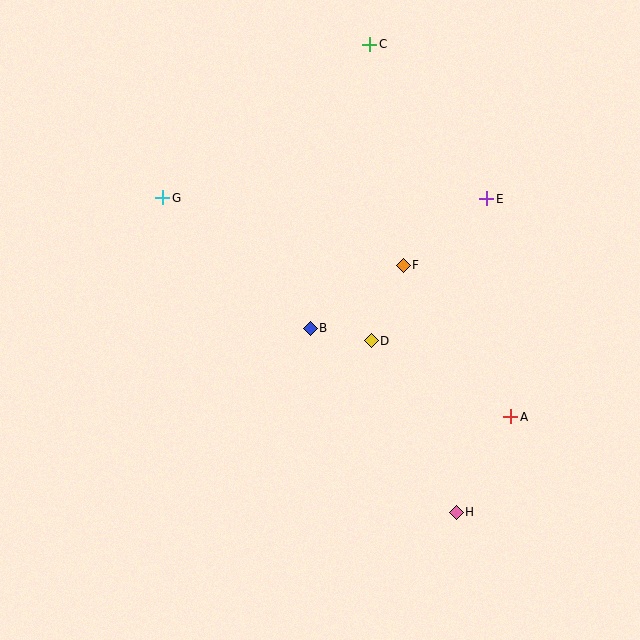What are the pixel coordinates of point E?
Point E is at (487, 199).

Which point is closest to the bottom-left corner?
Point B is closest to the bottom-left corner.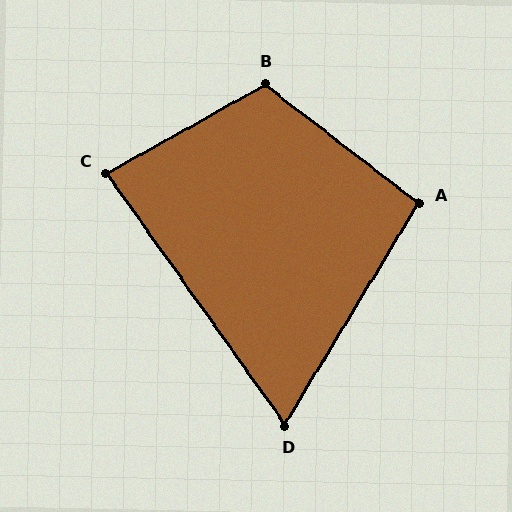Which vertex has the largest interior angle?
B, at approximately 113 degrees.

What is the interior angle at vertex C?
Approximately 84 degrees (acute).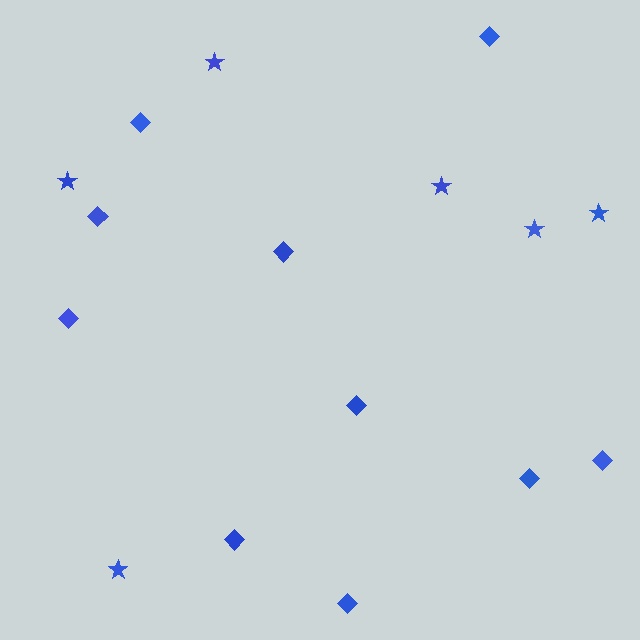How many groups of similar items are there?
There are 2 groups: one group of diamonds (10) and one group of stars (6).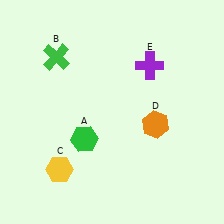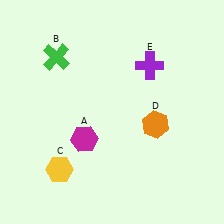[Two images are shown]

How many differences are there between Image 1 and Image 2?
There is 1 difference between the two images.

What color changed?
The hexagon (A) changed from green in Image 1 to magenta in Image 2.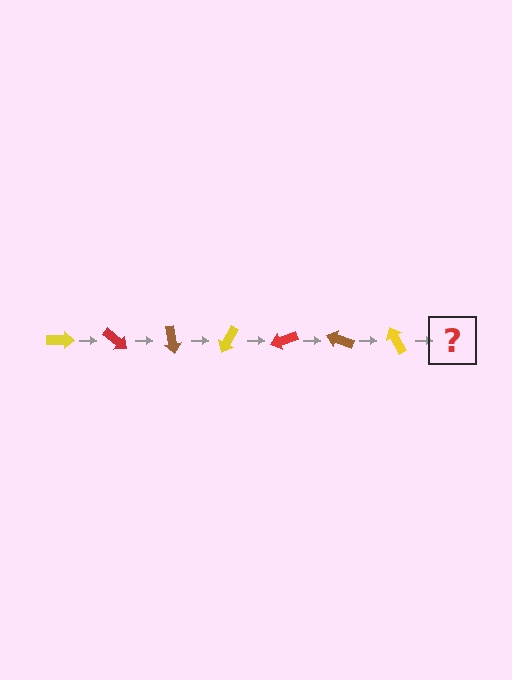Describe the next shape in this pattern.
It should be a red arrow, rotated 280 degrees from the start.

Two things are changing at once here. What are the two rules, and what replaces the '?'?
The two rules are that it rotates 40 degrees each step and the color cycles through yellow, red, and brown. The '?' should be a red arrow, rotated 280 degrees from the start.